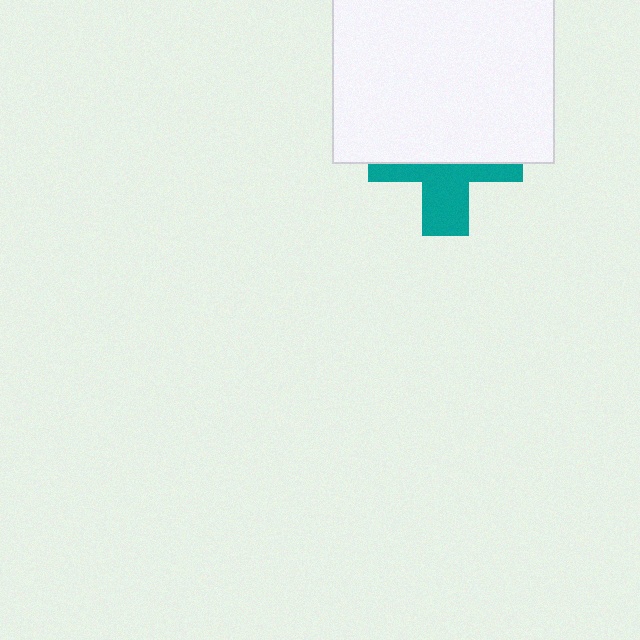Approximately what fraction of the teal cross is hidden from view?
Roughly 56% of the teal cross is hidden behind the white square.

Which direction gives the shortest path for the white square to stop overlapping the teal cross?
Moving up gives the shortest separation.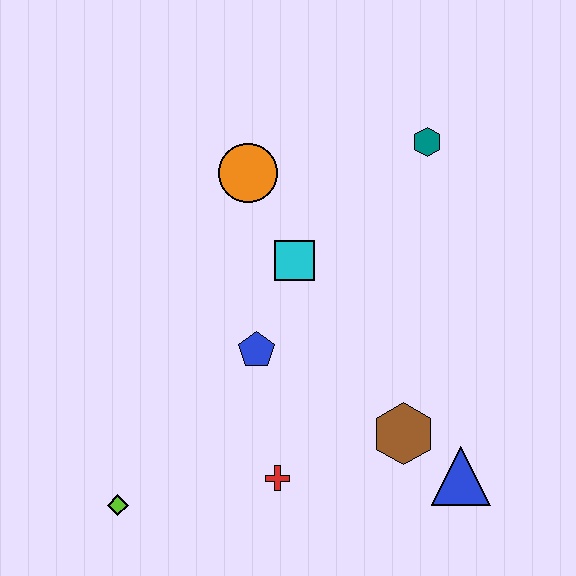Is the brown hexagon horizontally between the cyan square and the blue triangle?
Yes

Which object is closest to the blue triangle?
The brown hexagon is closest to the blue triangle.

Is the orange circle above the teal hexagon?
No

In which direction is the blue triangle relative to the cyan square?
The blue triangle is below the cyan square.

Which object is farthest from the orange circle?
The blue triangle is farthest from the orange circle.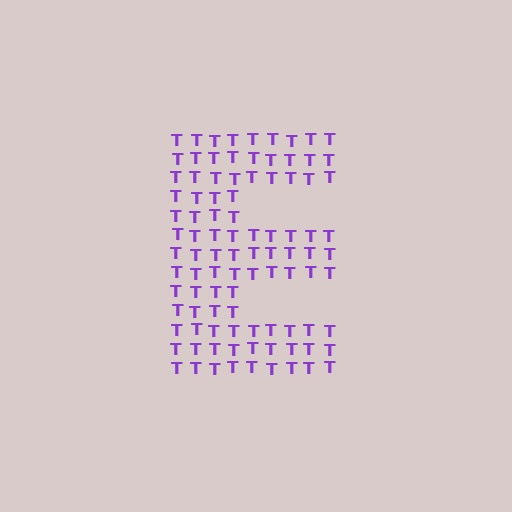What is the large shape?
The large shape is the letter E.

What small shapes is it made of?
It is made of small letter T's.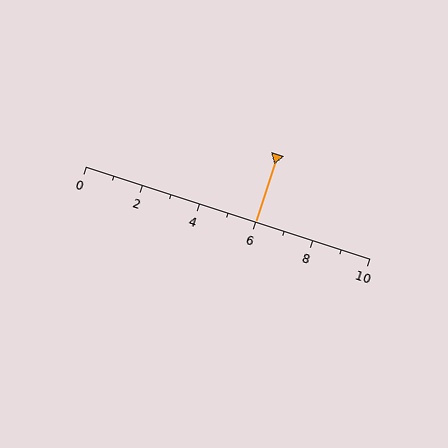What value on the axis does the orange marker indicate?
The marker indicates approximately 6.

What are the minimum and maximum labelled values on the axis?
The axis runs from 0 to 10.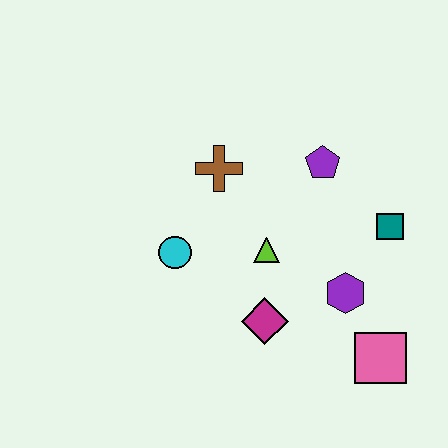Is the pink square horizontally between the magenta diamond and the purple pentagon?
No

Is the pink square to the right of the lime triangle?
Yes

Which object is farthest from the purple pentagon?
The pink square is farthest from the purple pentagon.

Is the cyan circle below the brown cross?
Yes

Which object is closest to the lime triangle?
The magenta diamond is closest to the lime triangle.